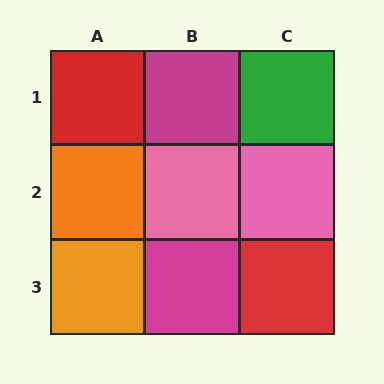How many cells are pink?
2 cells are pink.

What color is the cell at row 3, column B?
Magenta.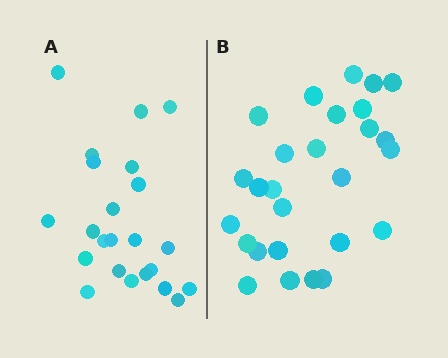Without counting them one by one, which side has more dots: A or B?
Region B (the right region) has more dots.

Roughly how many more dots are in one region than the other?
Region B has about 4 more dots than region A.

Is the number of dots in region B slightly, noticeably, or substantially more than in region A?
Region B has only slightly more — the two regions are fairly close. The ratio is roughly 1.2 to 1.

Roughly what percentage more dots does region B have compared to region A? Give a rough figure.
About 15% more.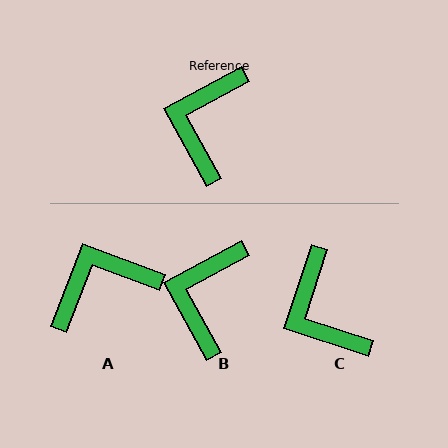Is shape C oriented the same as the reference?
No, it is off by about 43 degrees.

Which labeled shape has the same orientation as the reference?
B.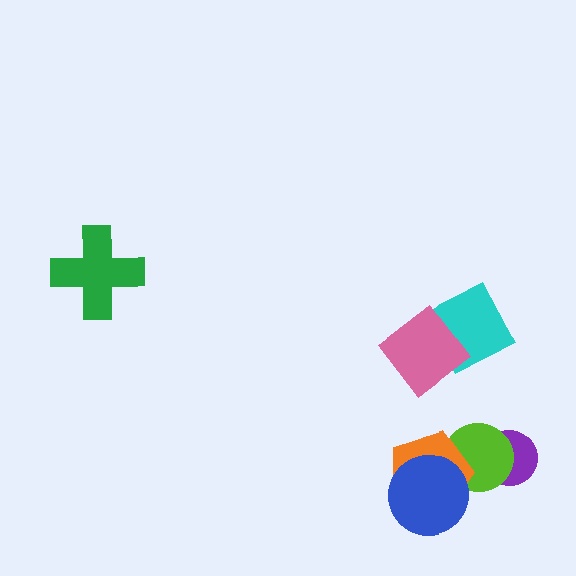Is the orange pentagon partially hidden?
Yes, it is partially covered by another shape.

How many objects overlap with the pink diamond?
1 object overlaps with the pink diamond.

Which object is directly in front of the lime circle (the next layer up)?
The orange pentagon is directly in front of the lime circle.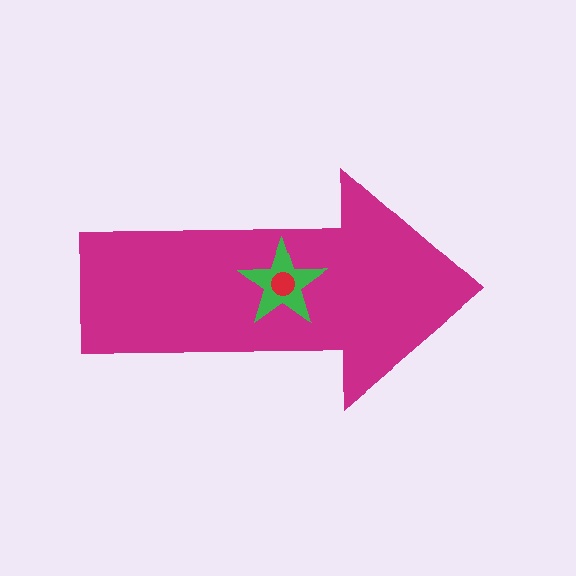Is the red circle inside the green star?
Yes.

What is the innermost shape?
The red circle.